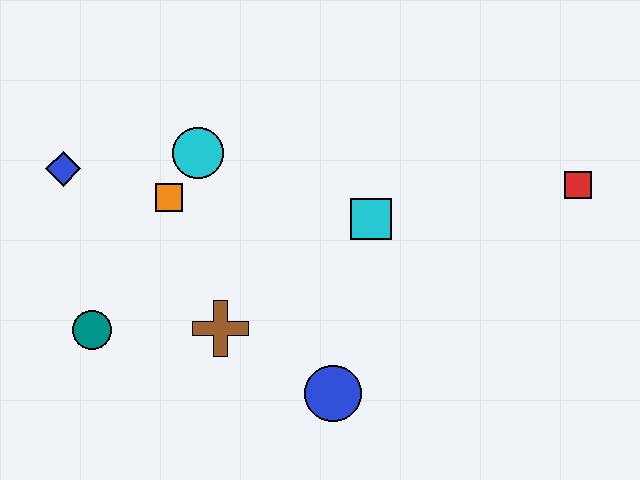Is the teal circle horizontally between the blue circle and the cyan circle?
No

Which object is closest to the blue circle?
The brown cross is closest to the blue circle.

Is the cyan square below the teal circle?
No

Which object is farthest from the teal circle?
The red square is farthest from the teal circle.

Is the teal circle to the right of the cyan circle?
No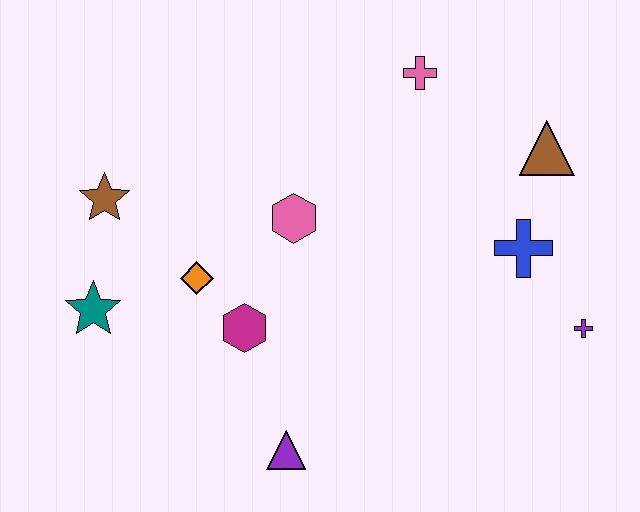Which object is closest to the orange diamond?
The magenta hexagon is closest to the orange diamond.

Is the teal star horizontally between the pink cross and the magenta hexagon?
No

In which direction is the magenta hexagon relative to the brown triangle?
The magenta hexagon is to the left of the brown triangle.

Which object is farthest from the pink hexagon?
The purple cross is farthest from the pink hexagon.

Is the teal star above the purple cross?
Yes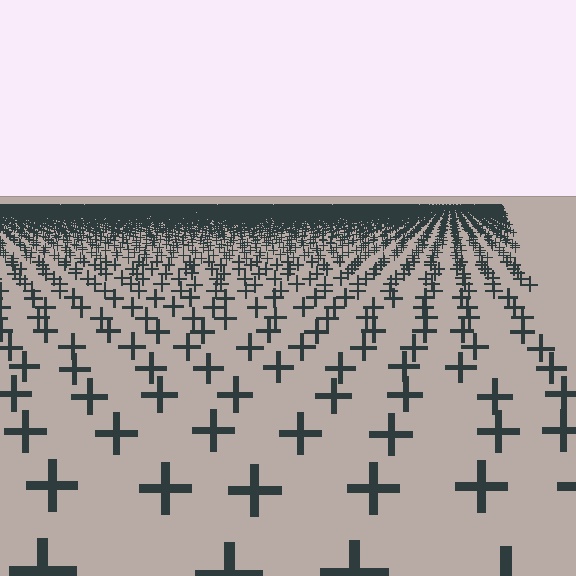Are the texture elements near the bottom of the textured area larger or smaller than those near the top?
Larger. Near the bottom, elements are closer to the viewer and appear at a bigger on-screen size.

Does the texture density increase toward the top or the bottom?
Density increases toward the top.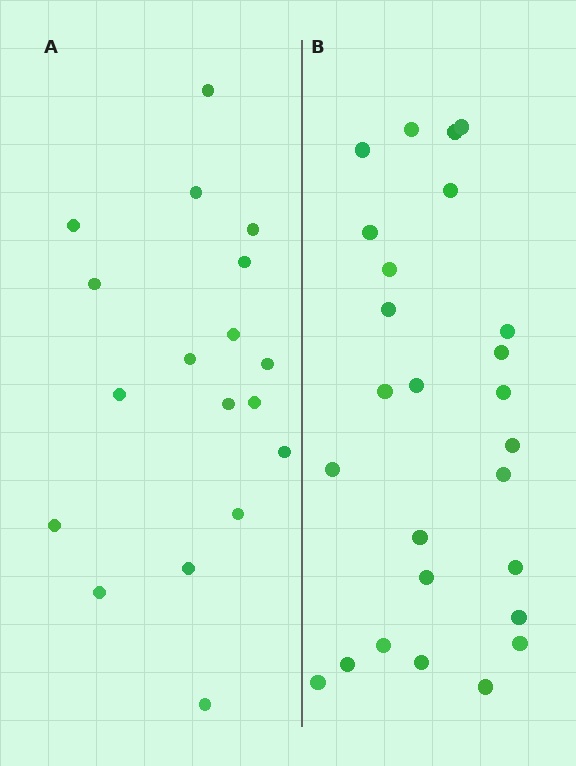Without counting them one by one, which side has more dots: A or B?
Region B (the right region) has more dots.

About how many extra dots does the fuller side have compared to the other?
Region B has roughly 8 or so more dots than region A.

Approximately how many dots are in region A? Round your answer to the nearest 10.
About 20 dots. (The exact count is 18, which rounds to 20.)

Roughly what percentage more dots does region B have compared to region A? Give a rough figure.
About 45% more.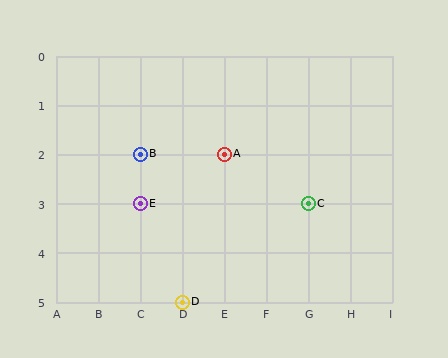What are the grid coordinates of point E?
Point E is at grid coordinates (C, 3).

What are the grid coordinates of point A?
Point A is at grid coordinates (E, 2).